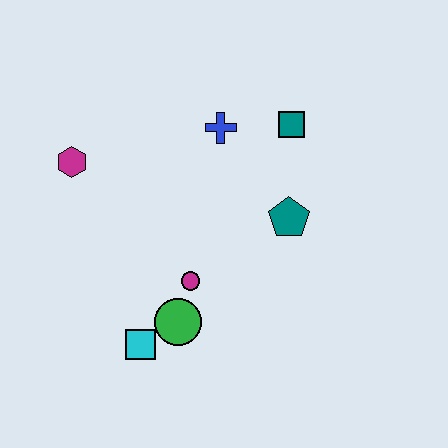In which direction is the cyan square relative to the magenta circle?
The cyan square is below the magenta circle.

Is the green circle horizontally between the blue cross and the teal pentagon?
No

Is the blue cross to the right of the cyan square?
Yes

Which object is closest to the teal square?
The blue cross is closest to the teal square.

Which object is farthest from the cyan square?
The teal square is farthest from the cyan square.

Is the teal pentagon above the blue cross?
No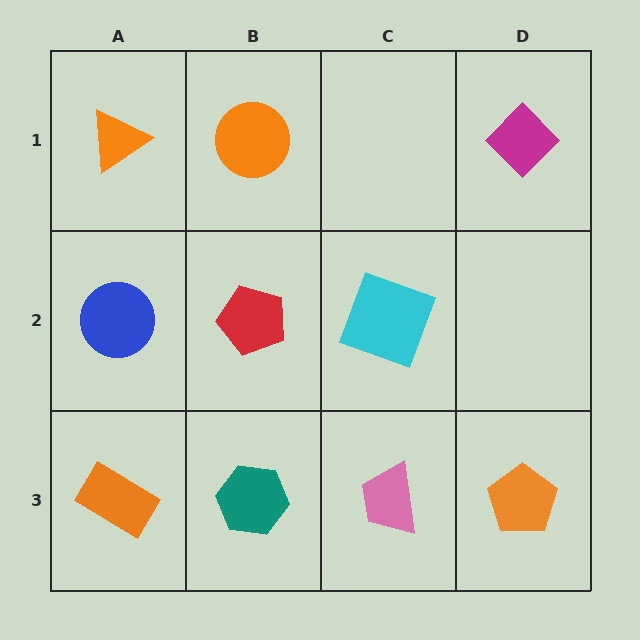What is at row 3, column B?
A teal hexagon.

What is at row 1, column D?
A magenta diamond.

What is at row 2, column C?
A cyan square.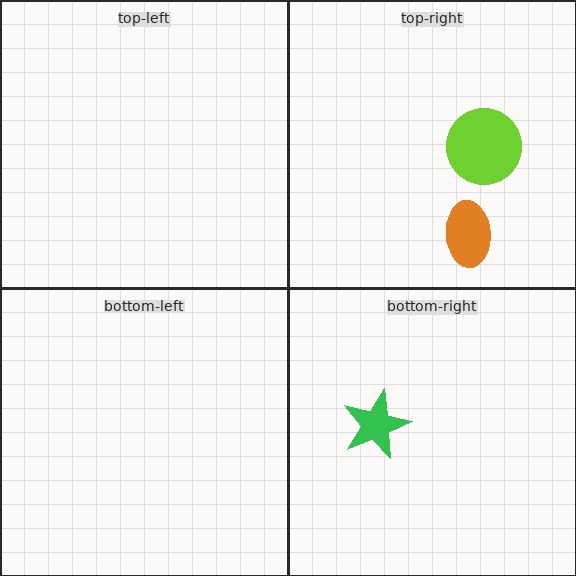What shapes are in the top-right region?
The orange ellipse, the lime circle.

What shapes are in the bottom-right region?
The green star.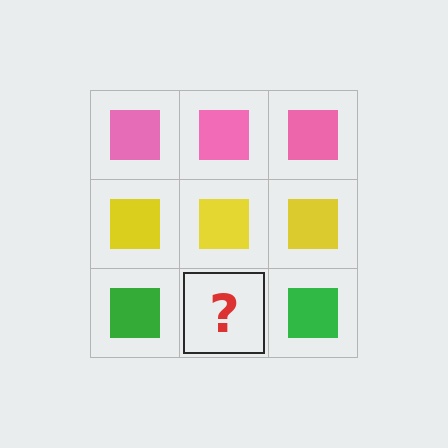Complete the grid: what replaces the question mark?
The question mark should be replaced with a green square.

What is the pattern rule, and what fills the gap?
The rule is that each row has a consistent color. The gap should be filled with a green square.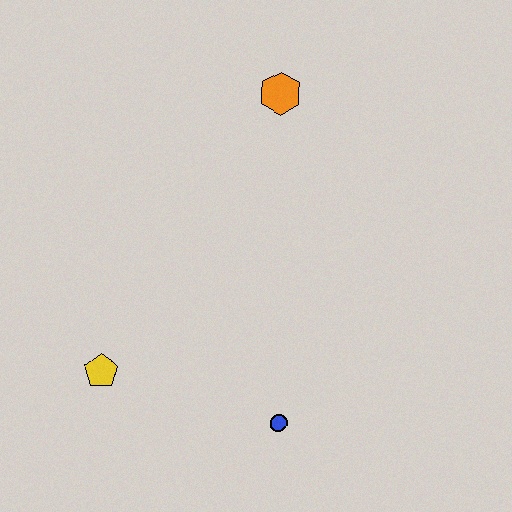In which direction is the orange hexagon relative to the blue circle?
The orange hexagon is above the blue circle.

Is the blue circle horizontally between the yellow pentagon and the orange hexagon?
No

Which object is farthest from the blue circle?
The orange hexagon is farthest from the blue circle.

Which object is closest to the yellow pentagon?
The blue circle is closest to the yellow pentagon.